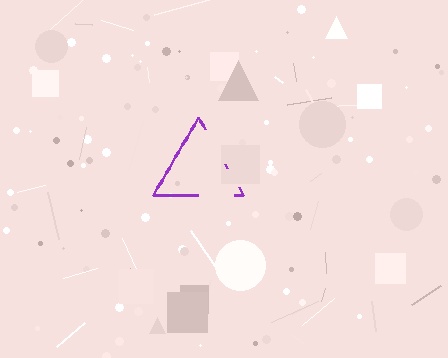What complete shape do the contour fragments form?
The contour fragments form a triangle.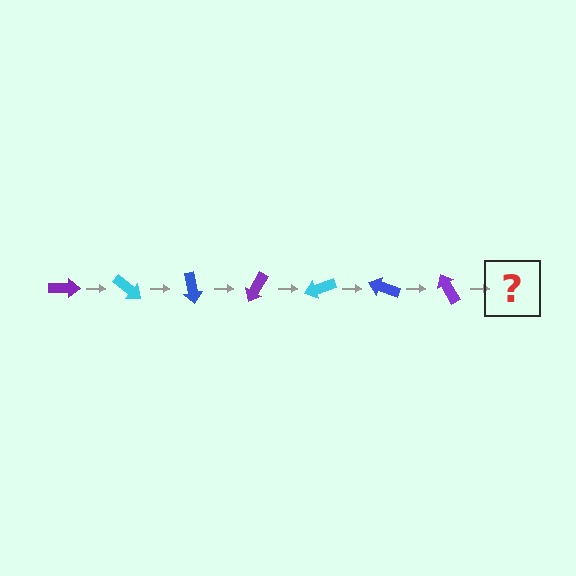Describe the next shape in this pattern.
It should be a cyan arrow, rotated 280 degrees from the start.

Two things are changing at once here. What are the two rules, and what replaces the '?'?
The two rules are that it rotates 40 degrees each step and the color cycles through purple, cyan, and blue. The '?' should be a cyan arrow, rotated 280 degrees from the start.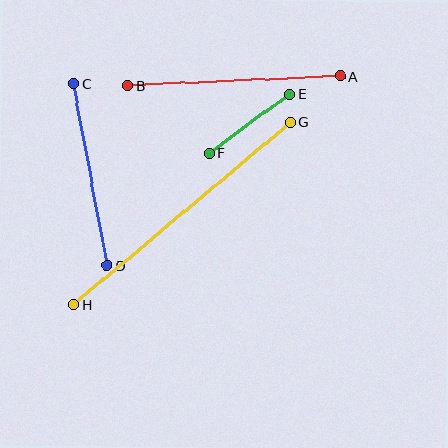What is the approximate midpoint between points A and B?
The midpoint is at approximately (234, 81) pixels.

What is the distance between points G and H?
The distance is approximately 283 pixels.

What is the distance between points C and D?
The distance is approximately 185 pixels.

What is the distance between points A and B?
The distance is approximately 213 pixels.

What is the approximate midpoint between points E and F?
The midpoint is at approximately (249, 124) pixels.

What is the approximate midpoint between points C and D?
The midpoint is at approximately (90, 175) pixels.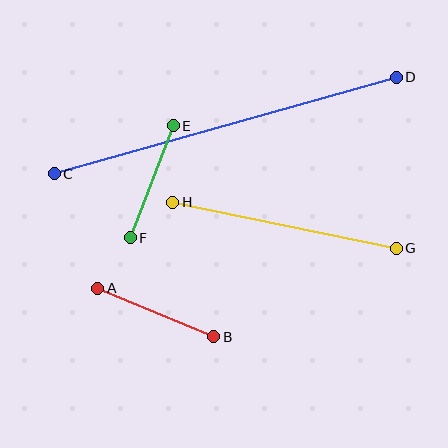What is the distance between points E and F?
The distance is approximately 120 pixels.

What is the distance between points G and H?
The distance is approximately 228 pixels.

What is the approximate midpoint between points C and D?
The midpoint is at approximately (225, 126) pixels.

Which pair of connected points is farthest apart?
Points C and D are farthest apart.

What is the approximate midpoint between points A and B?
The midpoint is at approximately (156, 312) pixels.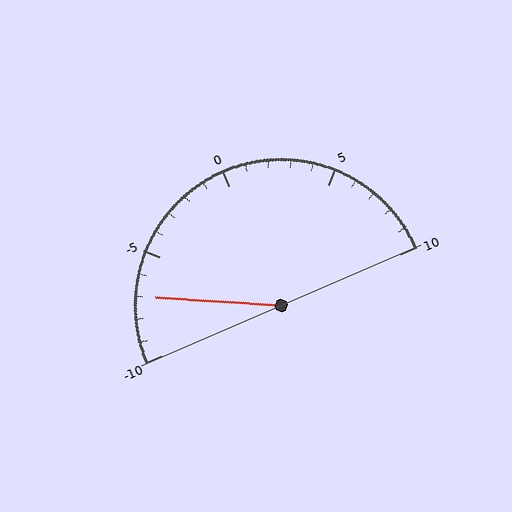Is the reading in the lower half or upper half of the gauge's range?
The reading is in the lower half of the range (-10 to 10).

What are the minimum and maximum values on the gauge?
The gauge ranges from -10 to 10.